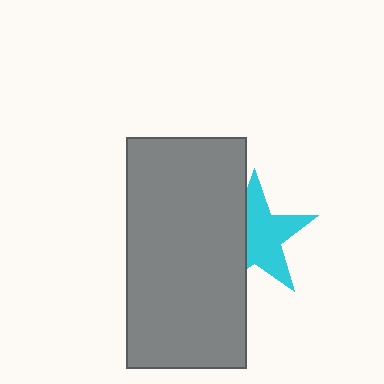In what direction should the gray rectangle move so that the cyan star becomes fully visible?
The gray rectangle should move left. That is the shortest direction to clear the overlap and leave the cyan star fully visible.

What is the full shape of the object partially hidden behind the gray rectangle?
The partially hidden object is a cyan star.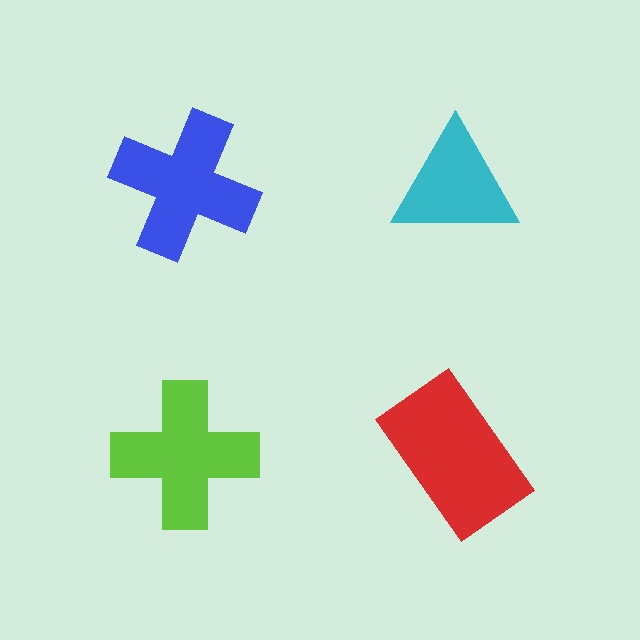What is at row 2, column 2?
A red rectangle.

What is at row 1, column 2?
A cyan triangle.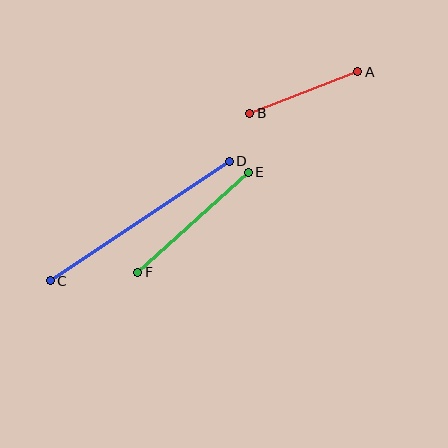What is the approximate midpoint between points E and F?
The midpoint is at approximately (193, 222) pixels.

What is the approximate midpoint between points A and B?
The midpoint is at approximately (304, 93) pixels.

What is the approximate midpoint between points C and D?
The midpoint is at approximately (140, 221) pixels.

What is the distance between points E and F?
The distance is approximately 149 pixels.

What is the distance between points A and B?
The distance is approximately 116 pixels.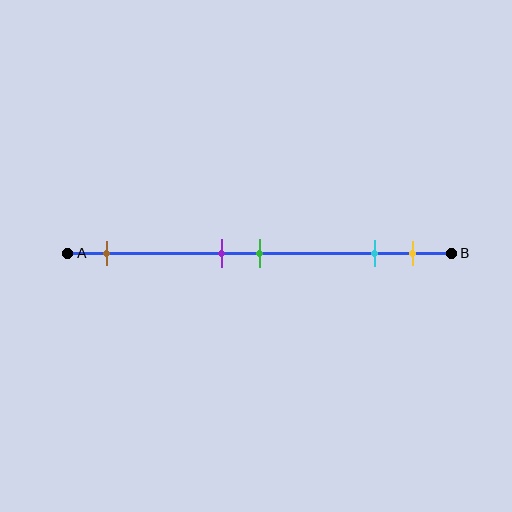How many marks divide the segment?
There are 5 marks dividing the segment.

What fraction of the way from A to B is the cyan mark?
The cyan mark is approximately 80% (0.8) of the way from A to B.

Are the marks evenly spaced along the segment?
No, the marks are not evenly spaced.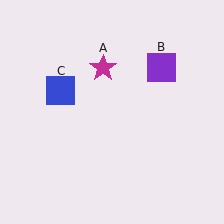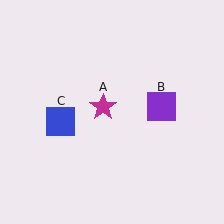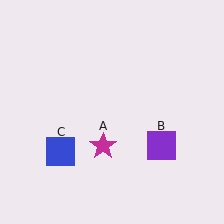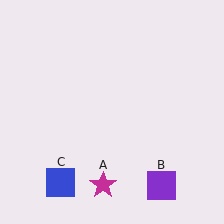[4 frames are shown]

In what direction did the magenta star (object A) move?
The magenta star (object A) moved down.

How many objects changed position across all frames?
3 objects changed position: magenta star (object A), purple square (object B), blue square (object C).